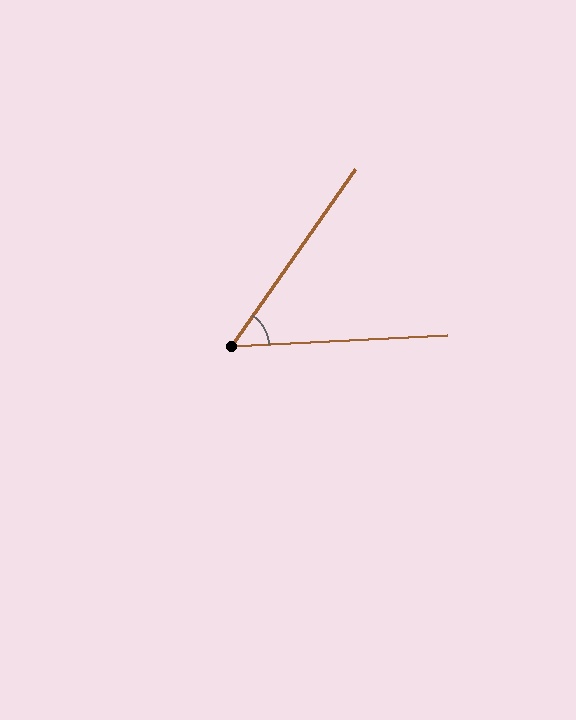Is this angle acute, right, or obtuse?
It is acute.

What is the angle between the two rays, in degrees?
Approximately 52 degrees.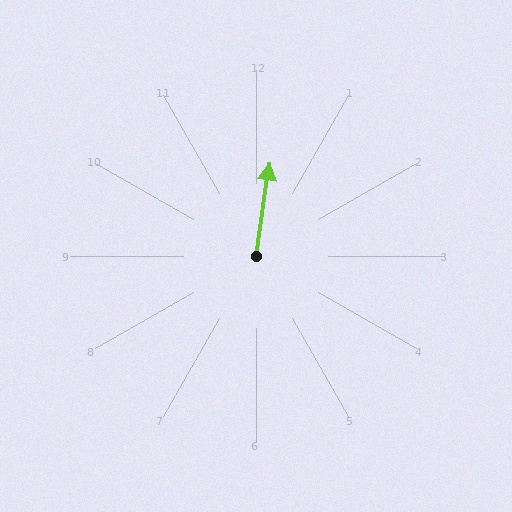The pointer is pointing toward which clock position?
Roughly 12 o'clock.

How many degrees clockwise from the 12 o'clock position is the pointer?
Approximately 8 degrees.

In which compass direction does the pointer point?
North.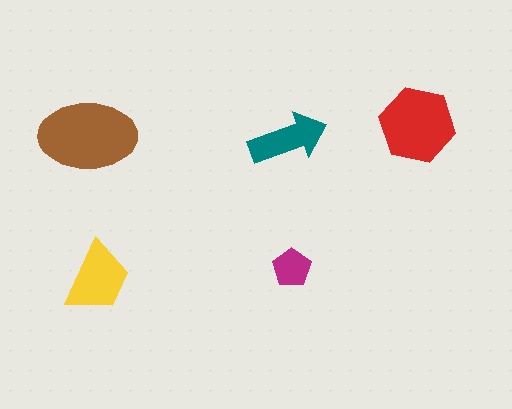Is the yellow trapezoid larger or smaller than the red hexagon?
Smaller.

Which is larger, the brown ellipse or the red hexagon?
The brown ellipse.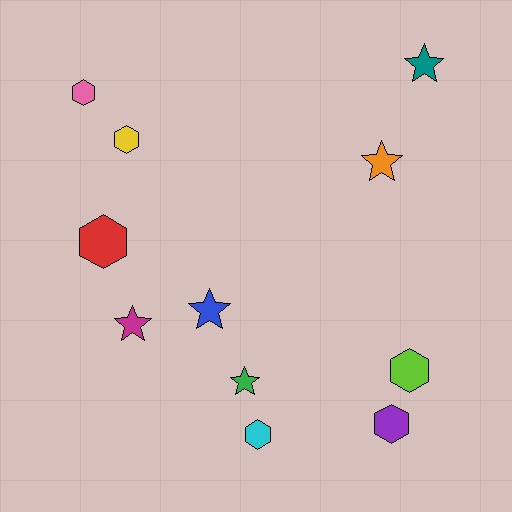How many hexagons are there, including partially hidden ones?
There are 6 hexagons.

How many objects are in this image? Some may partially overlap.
There are 11 objects.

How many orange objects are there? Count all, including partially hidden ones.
There is 1 orange object.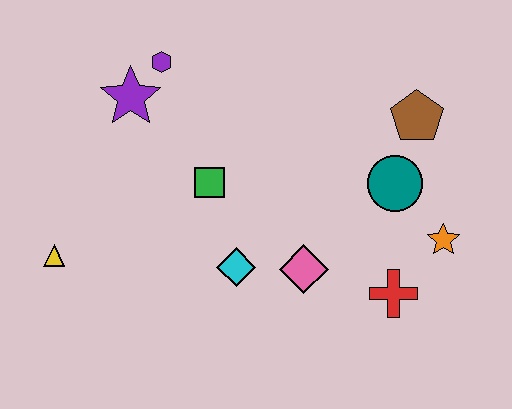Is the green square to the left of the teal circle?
Yes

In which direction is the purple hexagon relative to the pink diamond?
The purple hexagon is above the pink diamond.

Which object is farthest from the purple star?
The orange star is farthest from the purple star.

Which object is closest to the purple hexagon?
The purple star is closest to the purple hexagon.